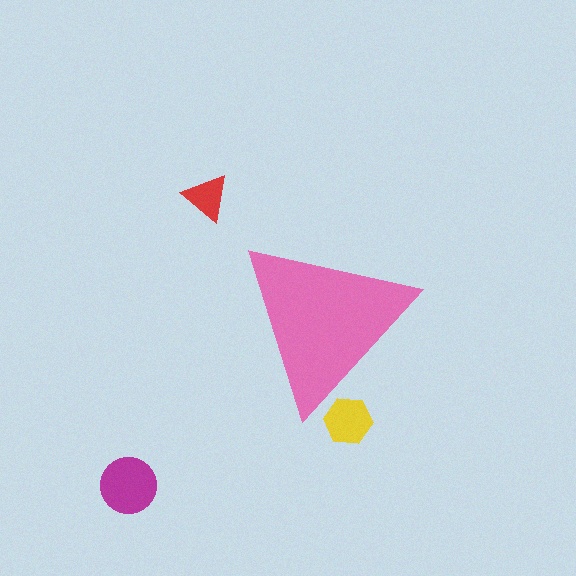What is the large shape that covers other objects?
A pink triangle.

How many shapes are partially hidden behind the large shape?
1 shape is partially hidden.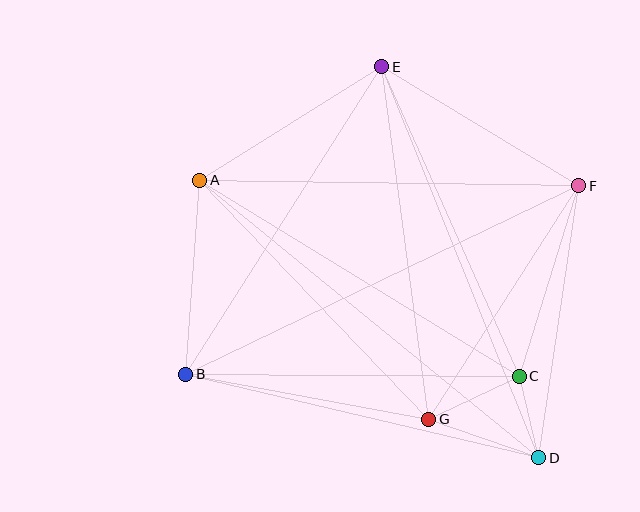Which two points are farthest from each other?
Points A and D are farthest from each other.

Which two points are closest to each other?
Points C and D are closest to each other.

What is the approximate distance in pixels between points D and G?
The distance between D and G is approximately 116 pixels.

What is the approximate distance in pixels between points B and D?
The distance between B and D is approximately 363 pixels.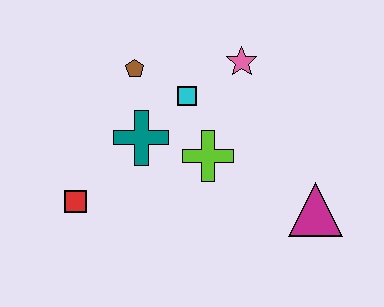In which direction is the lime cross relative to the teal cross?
The lime cross is to the right of the teal cross.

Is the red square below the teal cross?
Yes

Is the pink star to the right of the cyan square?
Yes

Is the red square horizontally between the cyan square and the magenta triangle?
No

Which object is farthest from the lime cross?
The red square is farthest from the lime cross.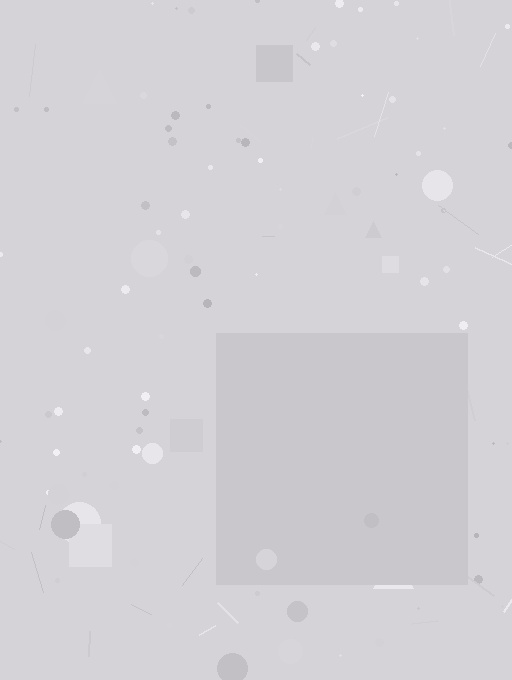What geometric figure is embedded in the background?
A square is embedded in the background.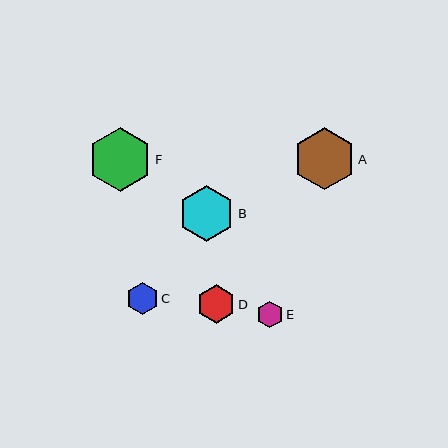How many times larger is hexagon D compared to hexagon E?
Hexagon D is approximately 1.4 times the size of hexagon E.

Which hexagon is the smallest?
Hexagon E is the smallest with a size of approximately 27 pixels.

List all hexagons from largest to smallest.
From largest to smallest: F, A, B, D, C, E.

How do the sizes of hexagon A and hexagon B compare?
Hexagon A and hexagon B are approximately the same size.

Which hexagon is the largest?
Hexagon F is the largest with a size of approximately 64 pixels.